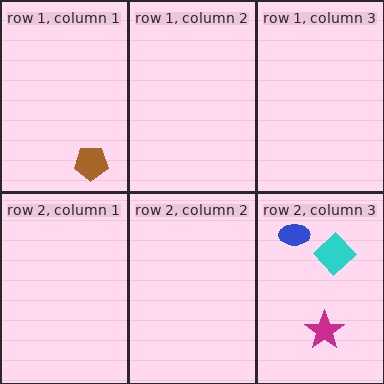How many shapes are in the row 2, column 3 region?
3.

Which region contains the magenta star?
The row 2, column 3 region.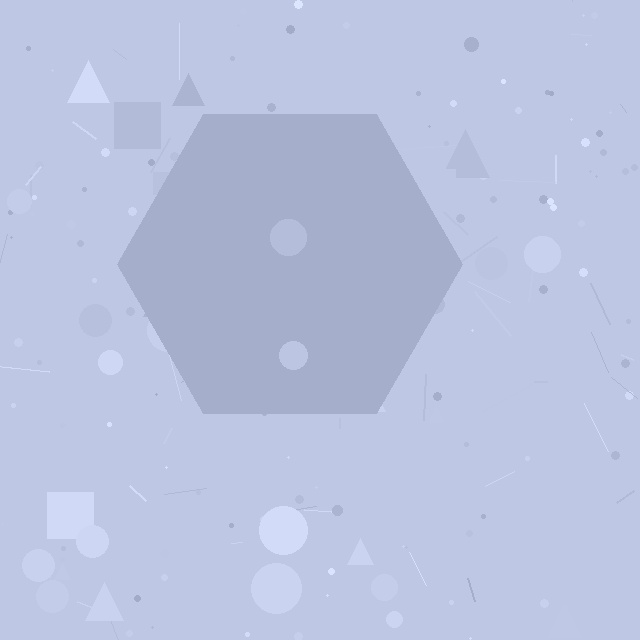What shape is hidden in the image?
A hexagon is hidden in the image.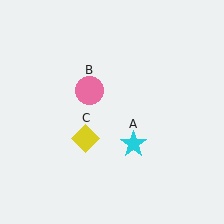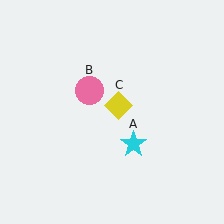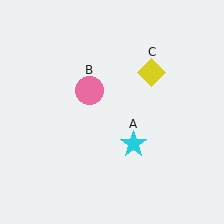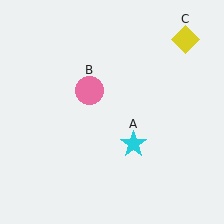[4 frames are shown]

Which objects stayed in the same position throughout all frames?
Cyan star (object A) and pink circle (object B) remained stationary.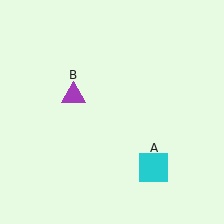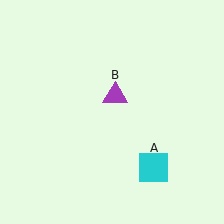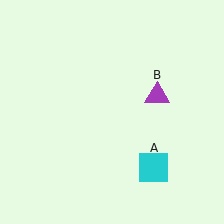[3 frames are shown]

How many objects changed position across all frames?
1 object changed position: purple triangle (object B).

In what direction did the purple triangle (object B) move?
The purple triangle (object B) moved right.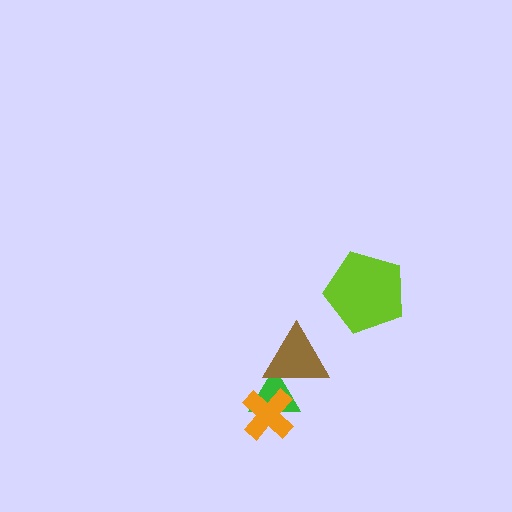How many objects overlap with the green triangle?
2 objects overlap with the green triangle.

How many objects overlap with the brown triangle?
1 object overlaps with the brown triangle.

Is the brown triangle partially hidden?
No, no other shape covers it.